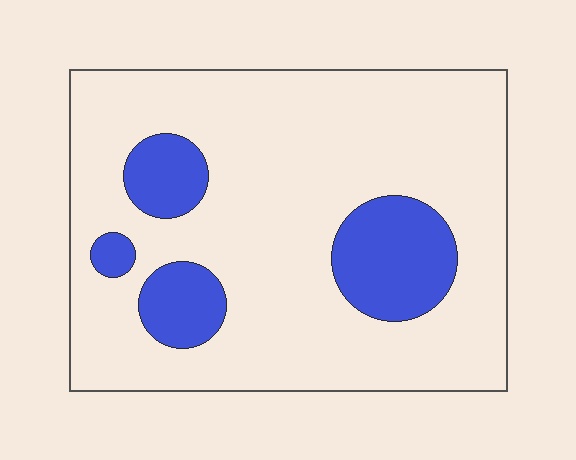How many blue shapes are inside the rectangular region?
4.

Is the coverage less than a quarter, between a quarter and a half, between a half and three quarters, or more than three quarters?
Less than a quarter.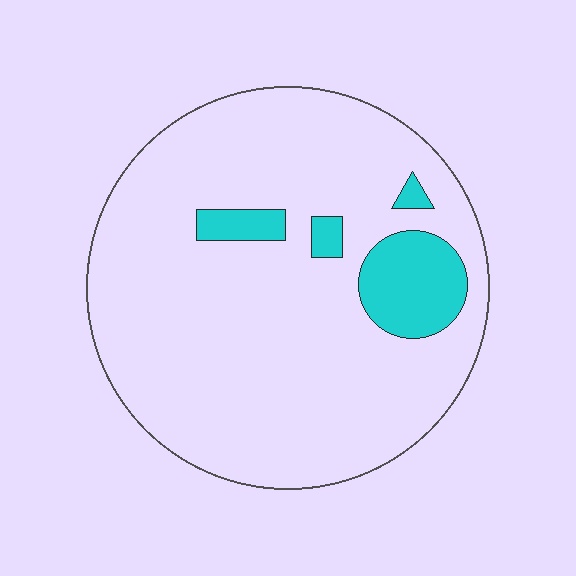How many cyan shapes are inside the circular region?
4.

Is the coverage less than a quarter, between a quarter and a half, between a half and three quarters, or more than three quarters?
Less than a quarter.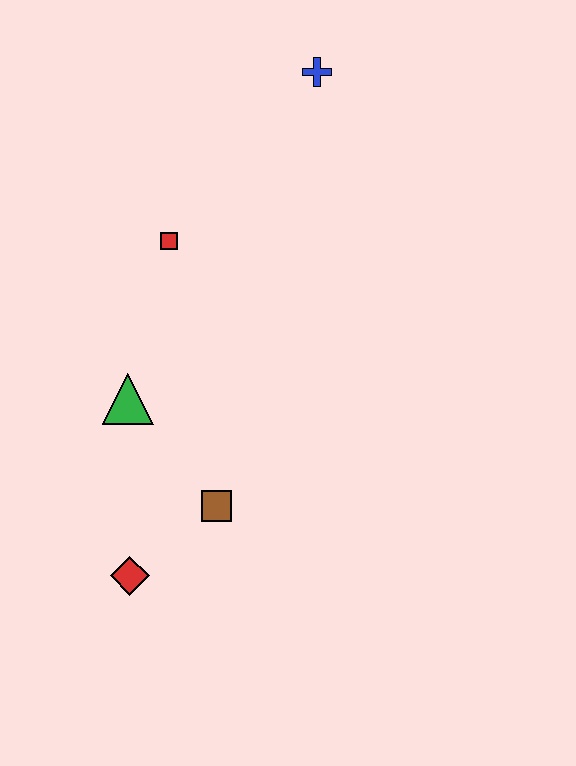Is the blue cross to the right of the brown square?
Yes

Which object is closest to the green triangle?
The brown square is closest to the green triangle.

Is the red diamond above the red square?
No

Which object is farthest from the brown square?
The blue cross is farthest from the brown square.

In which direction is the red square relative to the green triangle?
The red square is above the green triangle.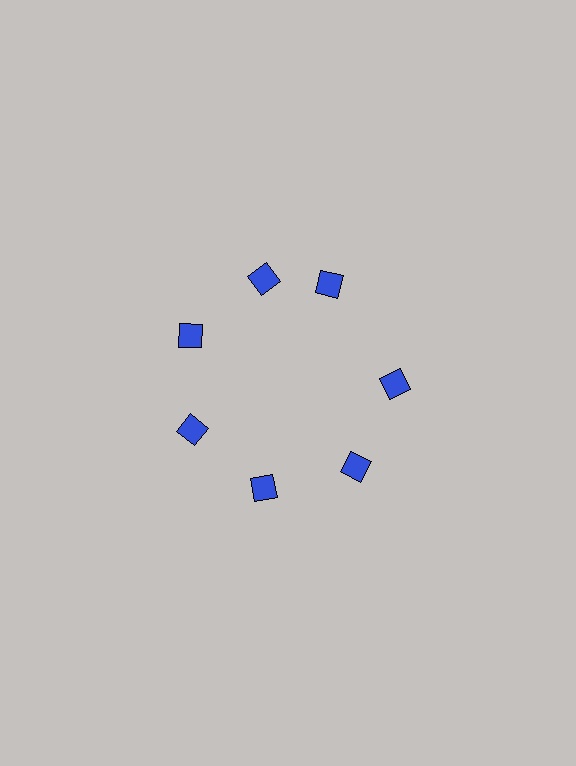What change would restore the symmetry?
The symmetry would be restored by rotating it back into even spacing with its neighbors so that all 7 diamonds sit at equal angles and equal distance from the center.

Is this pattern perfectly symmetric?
No. The 7 blue diamonds are arranged in a ring, but one element near the 1 o'clock position is rotated out of alignment along the ring, breaking the 7-fold rotational symmetry.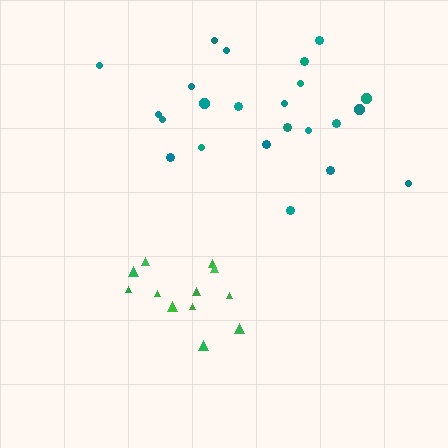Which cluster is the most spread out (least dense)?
Teal.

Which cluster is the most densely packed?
Green.